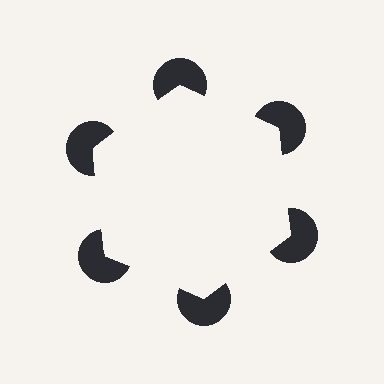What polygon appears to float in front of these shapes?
An illusory hexagon — its edges are inferred from the aligned wedge cuts in the pac-man discs, not physically drawn.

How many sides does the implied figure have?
6 sides.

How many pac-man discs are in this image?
There are 6 — one at each vertex of the illusory hexagon.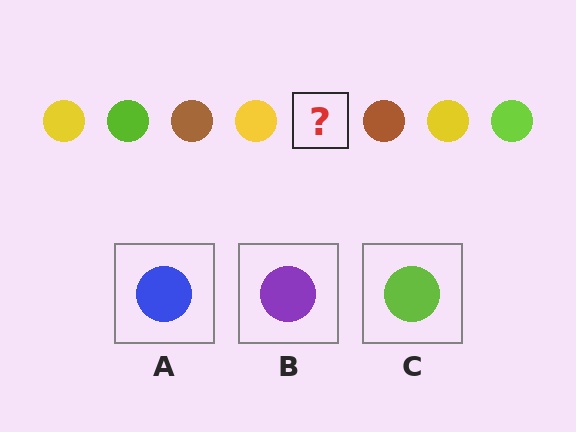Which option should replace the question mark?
Option C.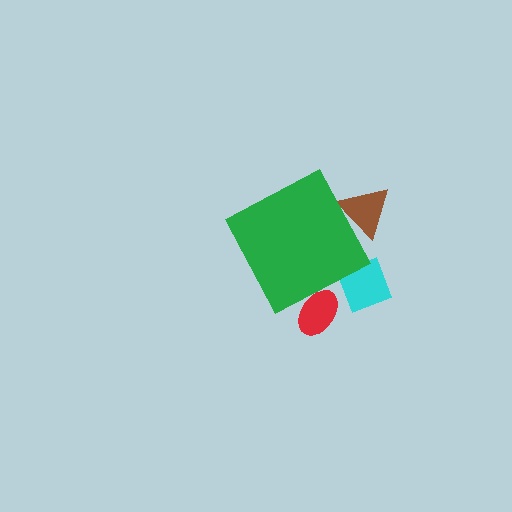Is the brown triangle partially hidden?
Yes, the brown triangle is partially hidden behind the green diamond.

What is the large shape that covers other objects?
A green diamond.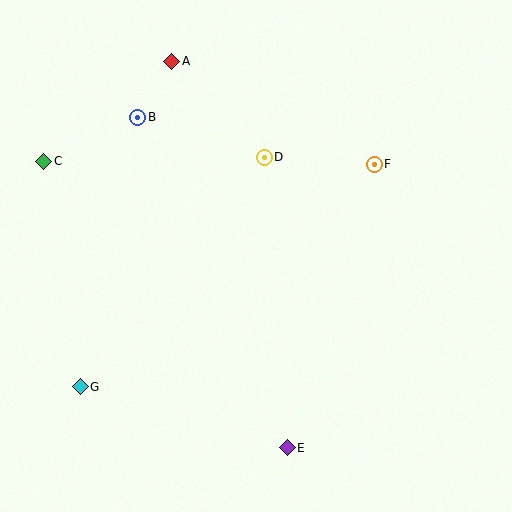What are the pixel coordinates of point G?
Point G is at (80, 387).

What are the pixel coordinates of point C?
Point C is at (44, 161).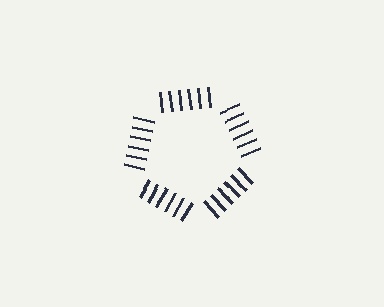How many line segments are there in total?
30 — 6 along each of the 5 edges.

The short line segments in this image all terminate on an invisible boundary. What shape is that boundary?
An illusory pentagon — the line segments terminate on its edges but no continuous stroke is drawn.